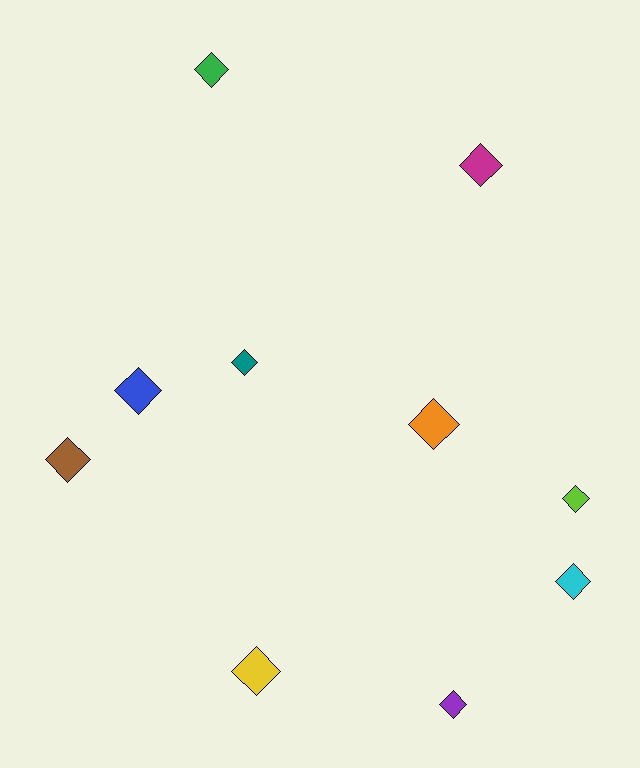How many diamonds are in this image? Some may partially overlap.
There are 10 diamonds.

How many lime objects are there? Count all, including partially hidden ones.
There is 1 lime object.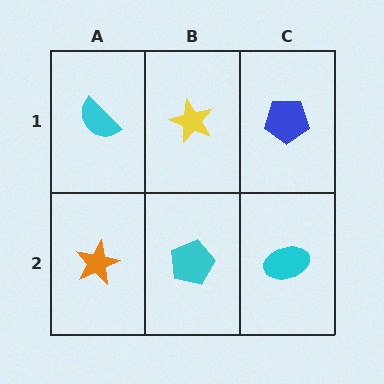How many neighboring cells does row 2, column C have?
2.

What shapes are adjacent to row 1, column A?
An orange star (row 2, column A), a yellow star (row 1, column B).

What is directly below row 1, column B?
A cyan pentagon.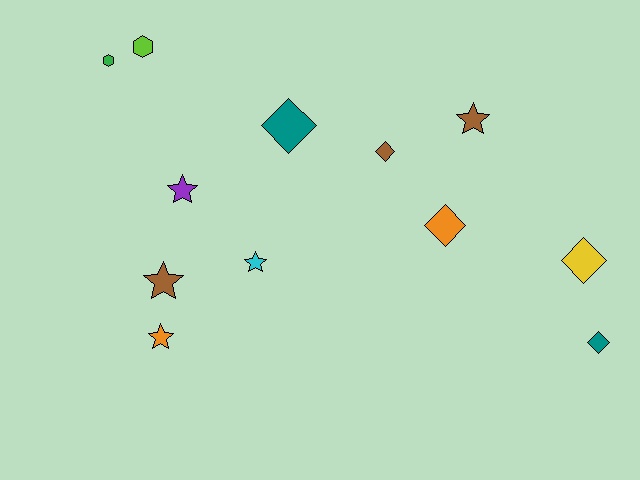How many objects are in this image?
There are 12 objects.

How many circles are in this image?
There are no circles.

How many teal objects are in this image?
There are 2 teal objects.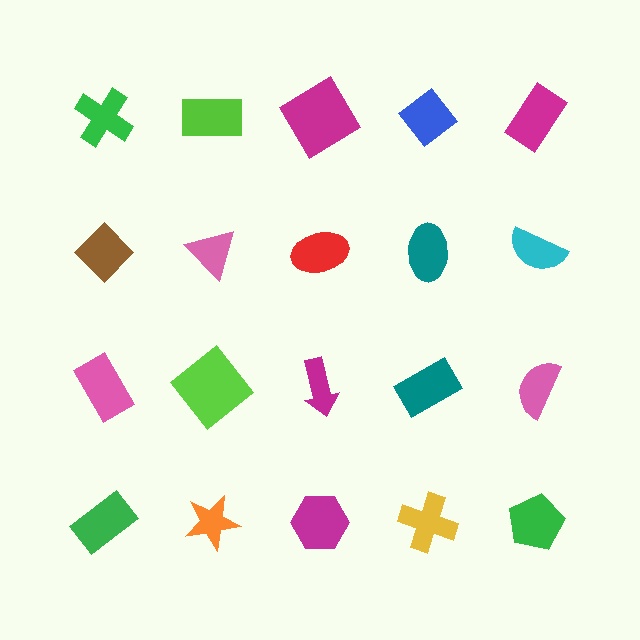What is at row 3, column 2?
A lime diamond.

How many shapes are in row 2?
5 shapes.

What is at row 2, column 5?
A cyan semicircle.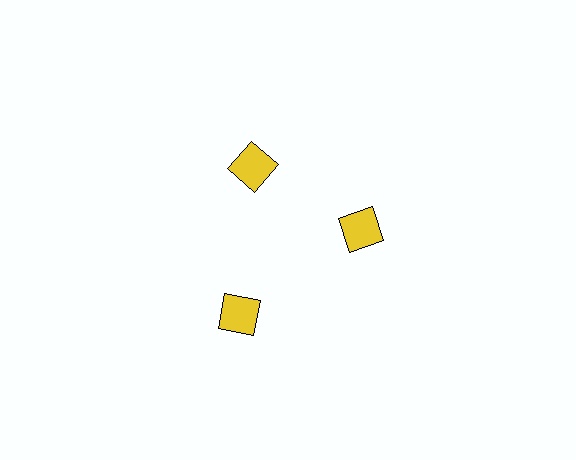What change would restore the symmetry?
The symmetry would be restored by moving it inward, back onto the ring so that all 3 squares sit at equal angles and equal distance from the center.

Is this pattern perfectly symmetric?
No. The 3 yellow squares are arranged in a ring, but one element near the 7 o'clock position is pushed outward from the center, breaking the 3-fold rotational symmetry.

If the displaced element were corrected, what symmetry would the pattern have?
It would have 3-fold rotational symmetry — the pattern would map onto itself every 120 degrees.